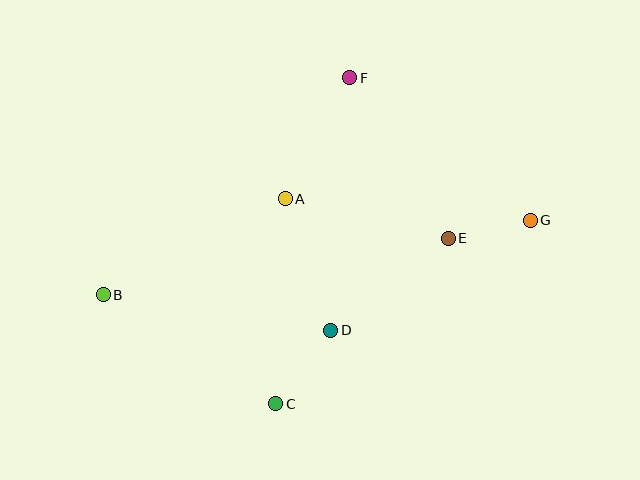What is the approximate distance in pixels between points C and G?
The distance between C and G is approximately 314 pixels.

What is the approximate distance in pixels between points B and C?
The distance between B and C is approximately 204 pixels.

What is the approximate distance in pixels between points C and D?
The distance between C and D is approximately 92 pixels.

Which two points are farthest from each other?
Points B and G are farthest from each other.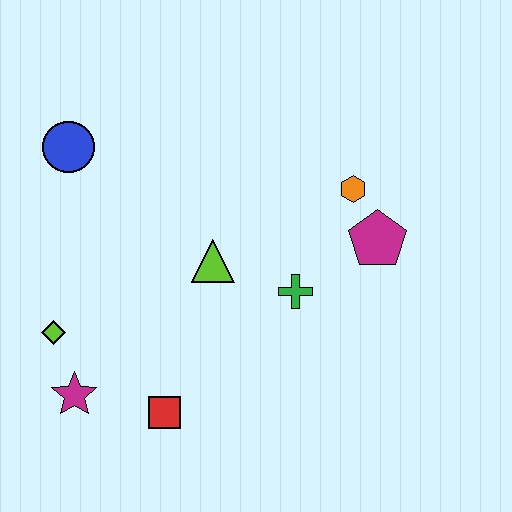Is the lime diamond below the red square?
No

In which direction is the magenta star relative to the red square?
The magenta star is to the left of the red square.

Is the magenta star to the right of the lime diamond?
Yes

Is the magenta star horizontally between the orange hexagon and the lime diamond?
Yes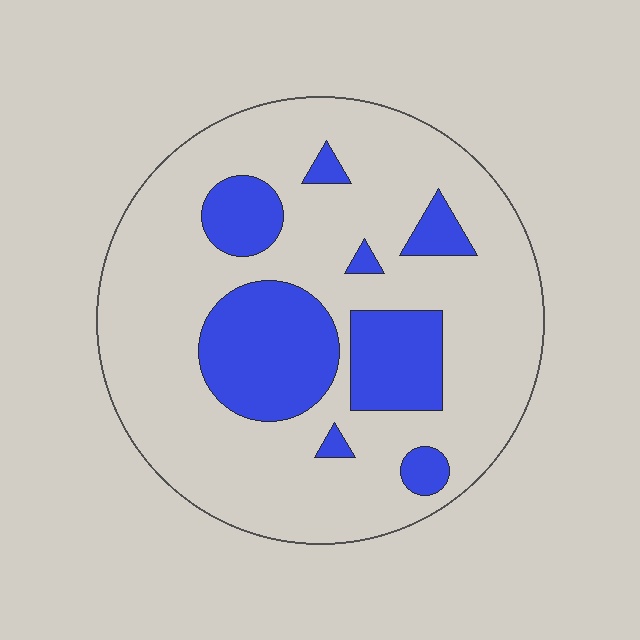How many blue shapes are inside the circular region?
8.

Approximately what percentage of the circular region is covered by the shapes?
Approximately 25%.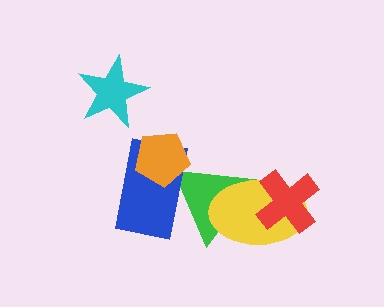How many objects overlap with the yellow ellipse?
2 objects overlap with the yellow ellipse.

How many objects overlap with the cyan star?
0 objects overlap with the cyan star.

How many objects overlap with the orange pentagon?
2 objects overlap with the orange pentagon.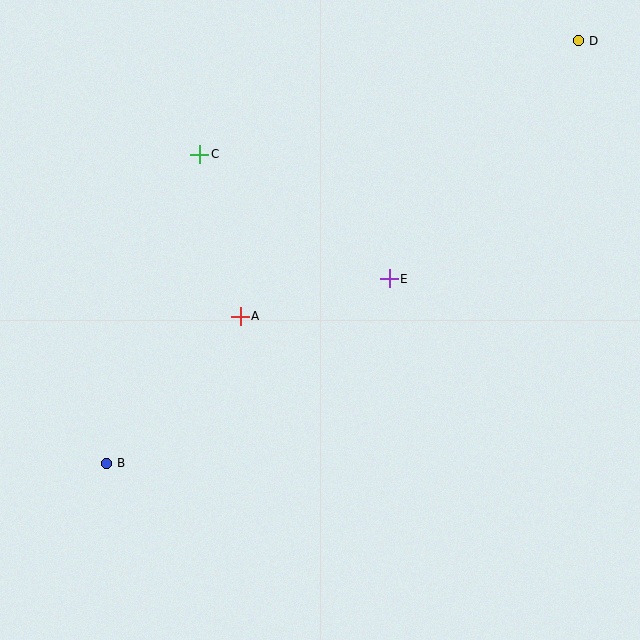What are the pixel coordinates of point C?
Point C is at (200, 154).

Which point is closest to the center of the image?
Point A at (240, 316) is closest to the center.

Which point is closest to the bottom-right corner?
Point E is closest to the bottom-right corner.